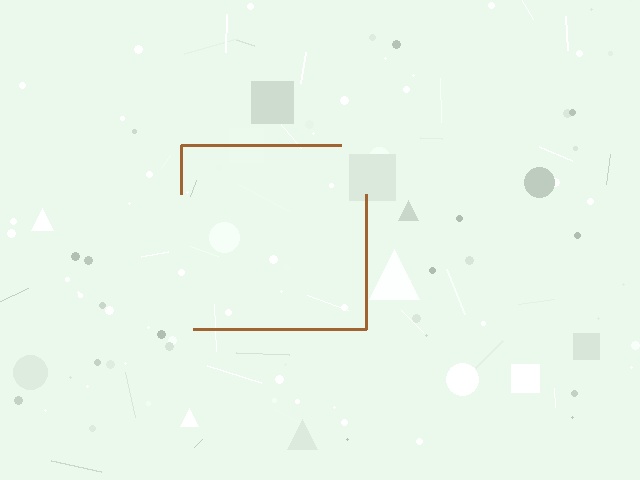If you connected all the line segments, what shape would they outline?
They would outline a square.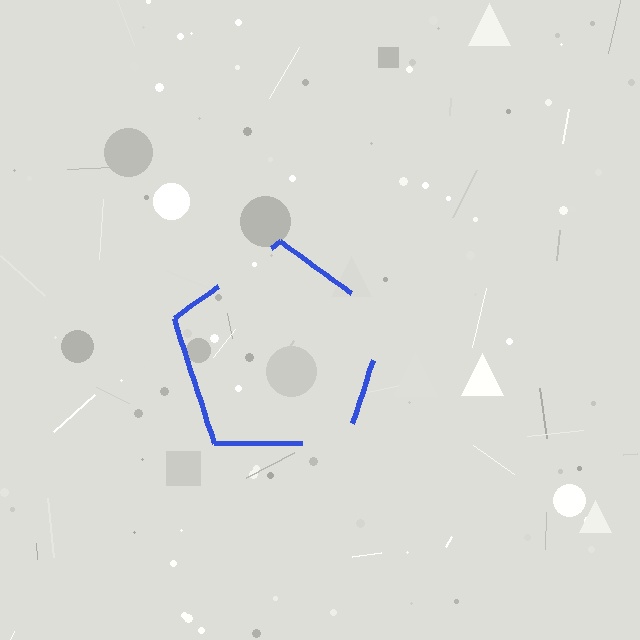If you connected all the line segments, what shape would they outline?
They would outline a pentagon.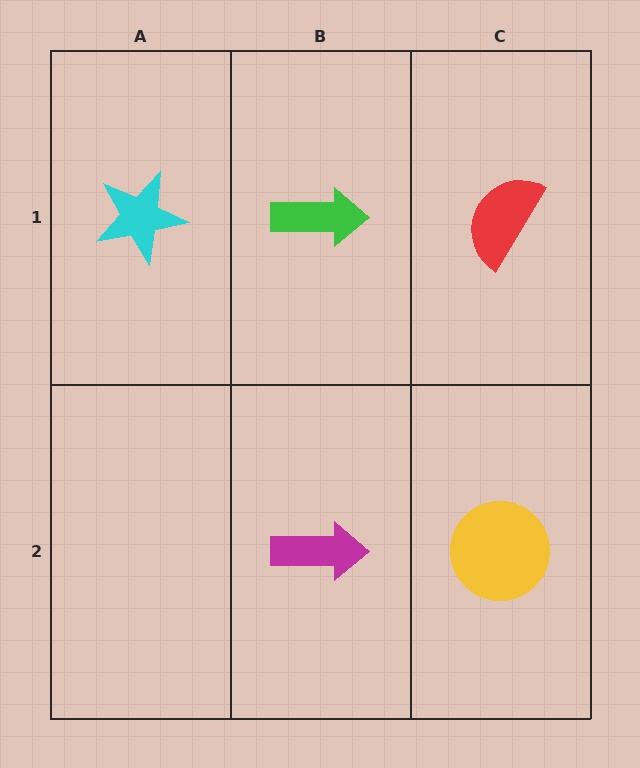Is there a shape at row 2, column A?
No, that cell is empty.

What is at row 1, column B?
A green arrow.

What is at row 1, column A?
A cyan star.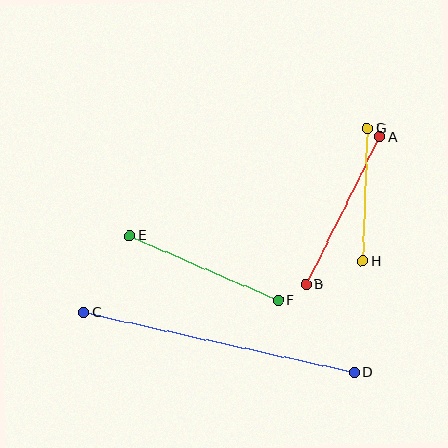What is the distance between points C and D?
The distance is approximately 277 pixels.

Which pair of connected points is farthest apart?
Points C and D are farthest apart.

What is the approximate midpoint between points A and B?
The midpoint is at approximately (343, 210) pixels.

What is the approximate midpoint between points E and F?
The midpoint is at approximately (204, 268) pixels.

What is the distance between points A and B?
The distance is approximately 165 pixels.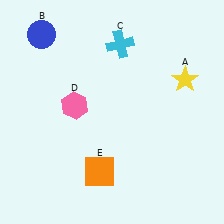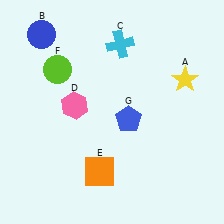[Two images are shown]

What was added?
A lime circle (F), a blue pentagon (G) were added in Image 2.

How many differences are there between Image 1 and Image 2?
There are 2 differences between the two images.